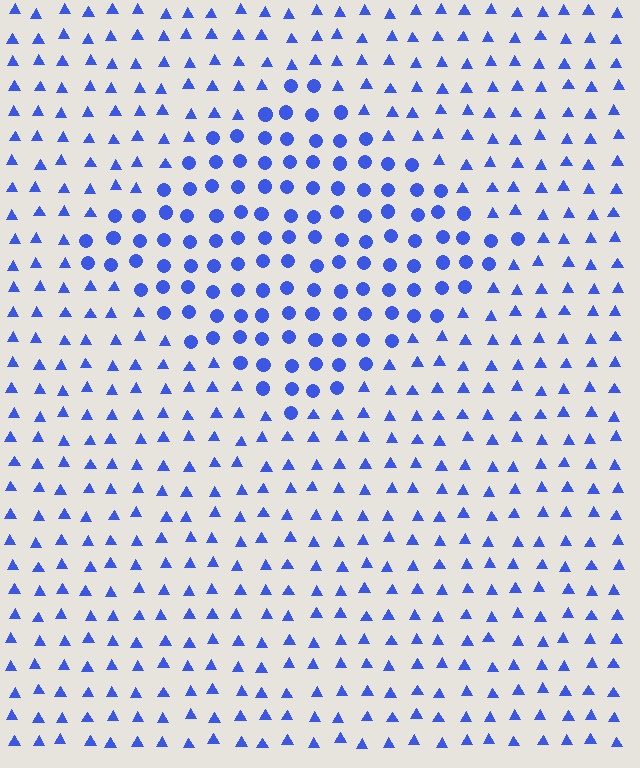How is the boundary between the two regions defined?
The boundary is defined by a change in element shape: circles inside vs. triangles outside. All elements share the same color and spacing.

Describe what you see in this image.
The image is filled with small blue elements arranged in a uniform grid. A diamond-shaped region contains circles, while the surrounding area contains triangles. The boundary is defined purely by the change in element shape.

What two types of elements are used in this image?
The image uses circles inside the diamond region and triangles outside it.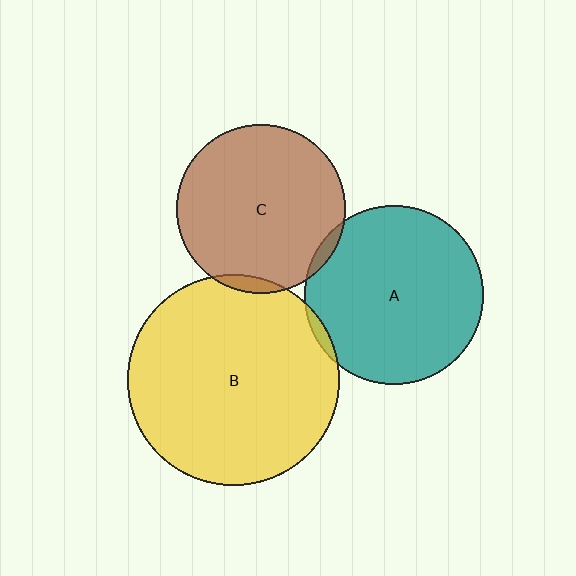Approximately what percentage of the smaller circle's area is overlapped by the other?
Approximately 5%.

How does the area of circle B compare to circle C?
Approximately 1.6 times.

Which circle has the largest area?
Circle B (yellow).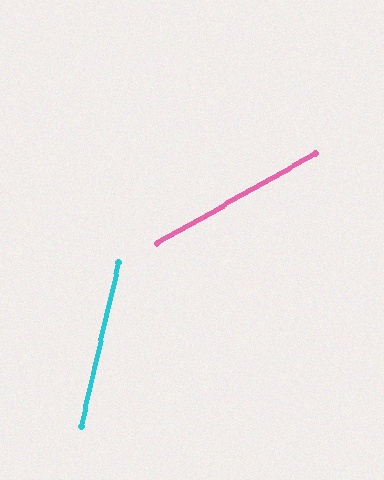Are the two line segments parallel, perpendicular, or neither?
Neither parallel nor perpendicular — they differ by about 48°.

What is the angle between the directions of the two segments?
Approximately 48 degrees.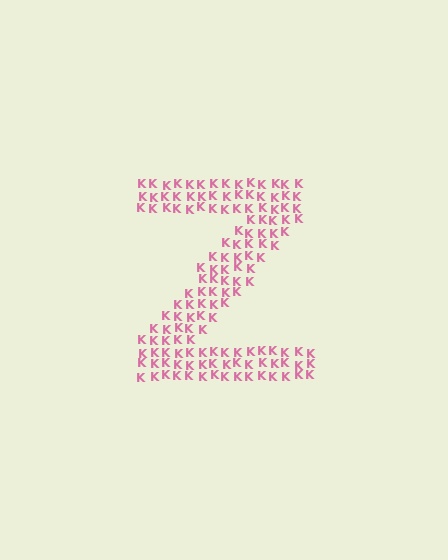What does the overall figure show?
The overall figure shows the letter Z.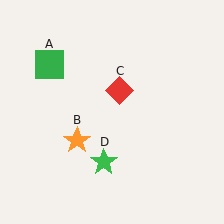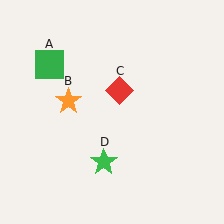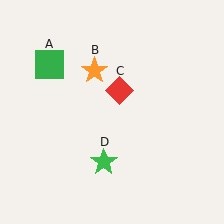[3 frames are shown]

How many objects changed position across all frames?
1 object changed position: orange star (object B).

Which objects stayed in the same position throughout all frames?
Green square (object A) and red diamond (object C) and green star (object D) remained stationary.